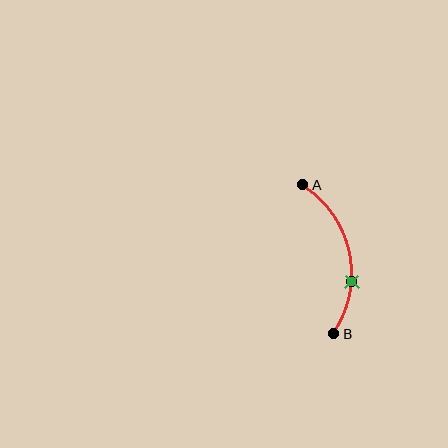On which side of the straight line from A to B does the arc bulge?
The arc bulges to the right of the straight line connecting A and B.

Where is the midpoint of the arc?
The arc midpoint is the point on the curve farthest from the straight line joining A and B. It sits to the right of that line.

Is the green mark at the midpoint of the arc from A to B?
No. The green mark lies on the arc but is closer to endpoint B. The arc midpoint would be at the point on the curve equidistant along the arc from both A and B.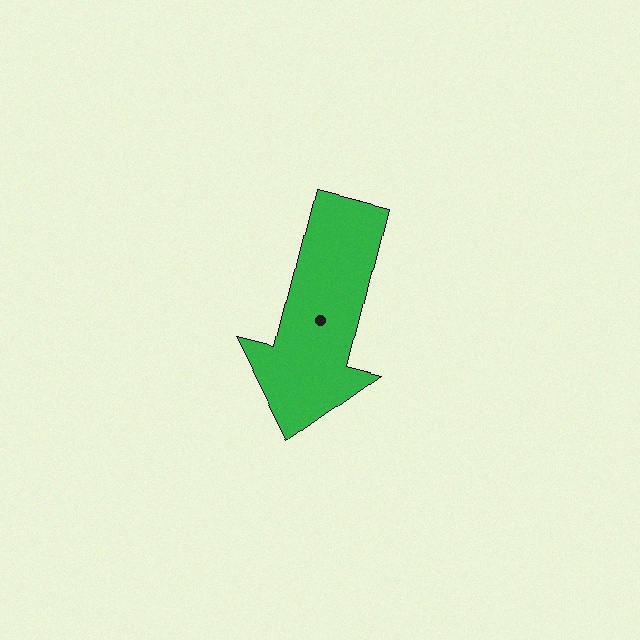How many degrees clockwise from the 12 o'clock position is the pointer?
Approximately 194 degrees.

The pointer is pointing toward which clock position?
Roughly 6 o'clock.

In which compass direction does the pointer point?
South.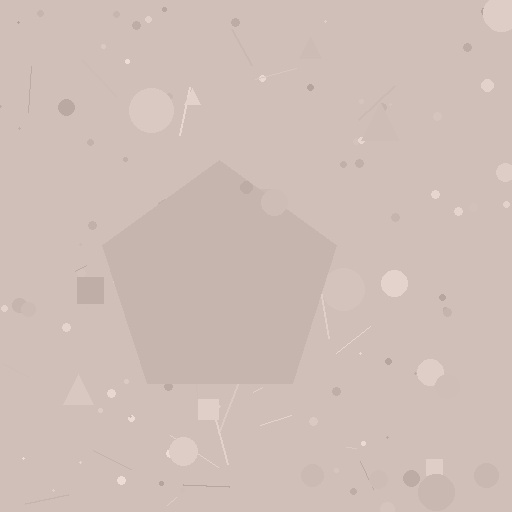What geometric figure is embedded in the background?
A pentagon is embedded in the background.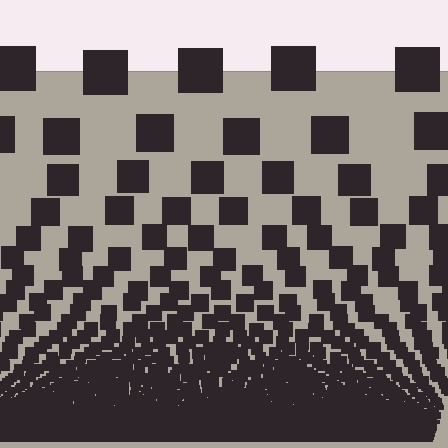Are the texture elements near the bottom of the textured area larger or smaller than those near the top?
Smaller. The gradient is inverted — elements near the bottom are smaller and denser.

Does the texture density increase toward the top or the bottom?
Density increases toward the bottom.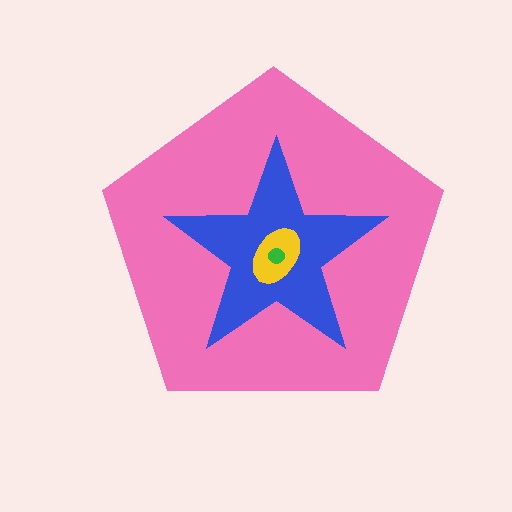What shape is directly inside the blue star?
The yellow ellipse.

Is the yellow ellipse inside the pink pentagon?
Yes.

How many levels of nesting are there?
4.